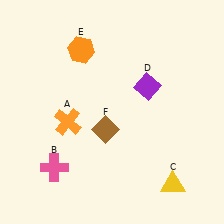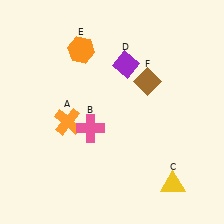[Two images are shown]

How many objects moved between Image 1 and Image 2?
3 objects moved between the two images.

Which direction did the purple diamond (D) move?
The purple diamond (D) moved up.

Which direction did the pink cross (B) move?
The pink cross (B) moved up.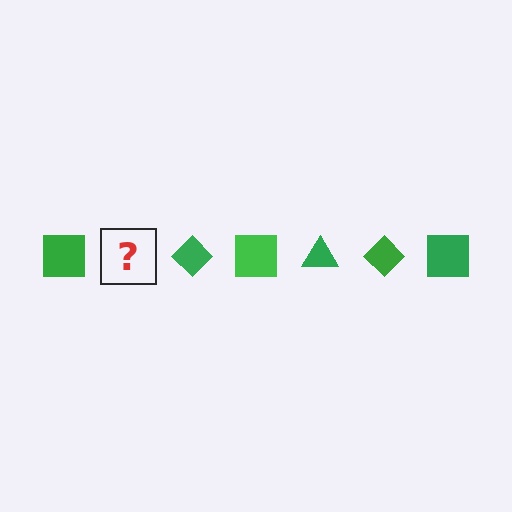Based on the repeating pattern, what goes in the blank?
The blank should be a green triangle.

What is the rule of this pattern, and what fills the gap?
The rule is that the pattern cycles through square, triangle, diamond shapes in green. The gap should be filled with a green triangle.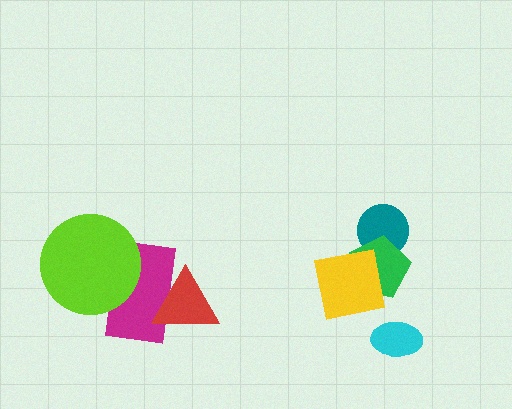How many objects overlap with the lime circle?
1 object overlaps with the lime circle.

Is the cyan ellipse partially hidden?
No, no other shape covers it.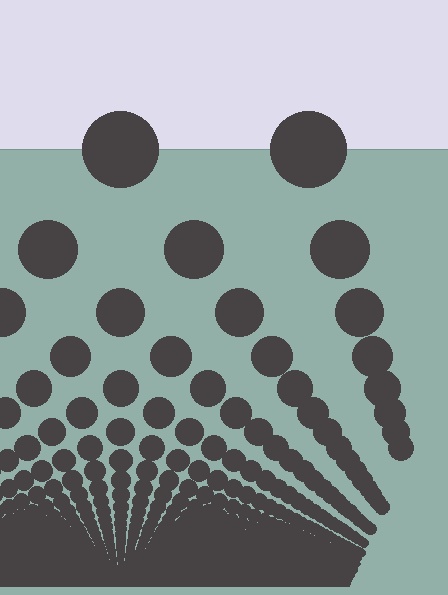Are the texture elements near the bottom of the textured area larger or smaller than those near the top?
Smaller. The gradient is inverted — elements near the bottom are smaller and denser.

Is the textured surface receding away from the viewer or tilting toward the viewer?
The surface appears to tilt toward the viewer. Texture elements get larger and sparser toward the top.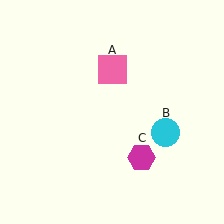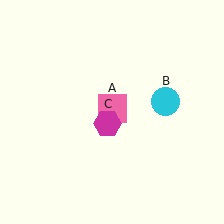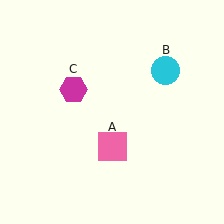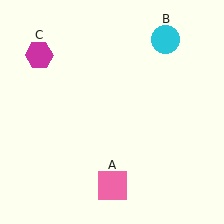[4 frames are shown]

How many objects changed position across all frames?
3 objects changed position: pink square (object A), cyan circle (object B), magenta hexagon (object C).